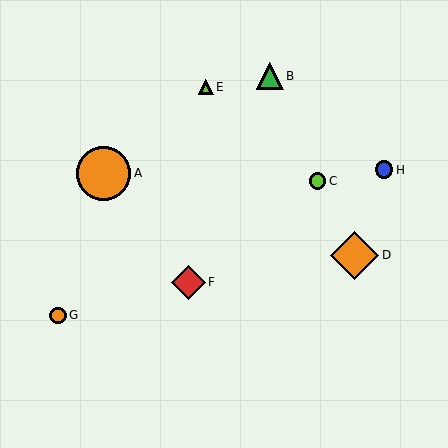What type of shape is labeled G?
Shape G is an orange circle.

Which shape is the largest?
The orange circle (labeled A) is the largest.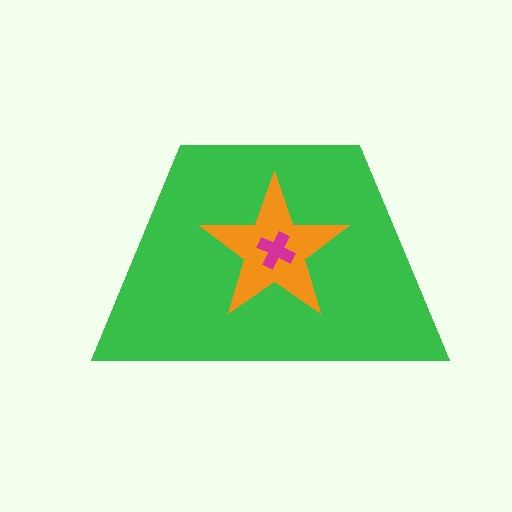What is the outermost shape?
The green trapezoid.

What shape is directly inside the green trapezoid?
The orange star.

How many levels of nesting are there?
3.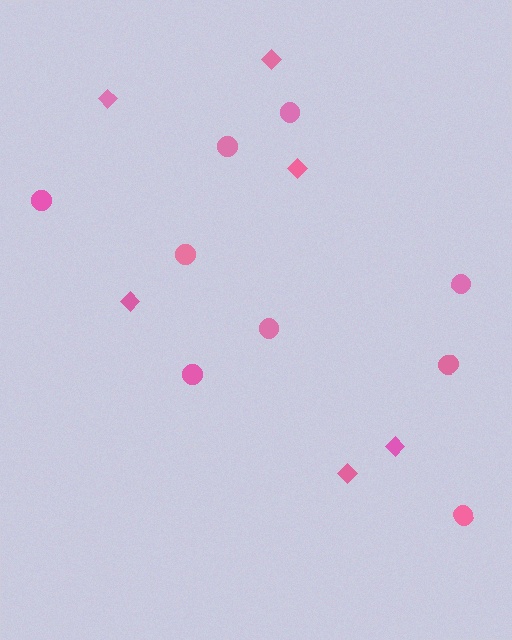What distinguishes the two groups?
There are 2 groups: one group of circles (9) and one group of diamonds (6).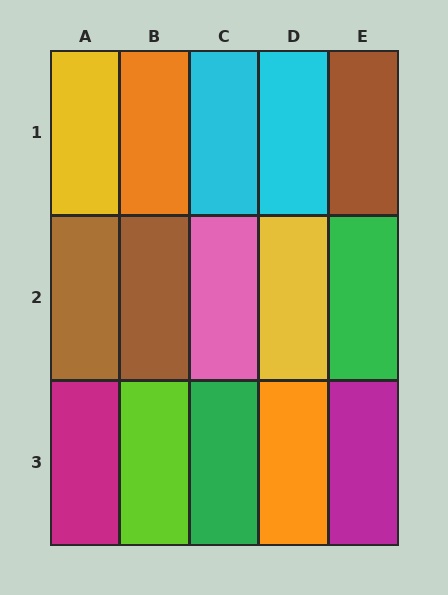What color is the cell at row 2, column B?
Brown.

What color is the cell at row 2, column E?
Green.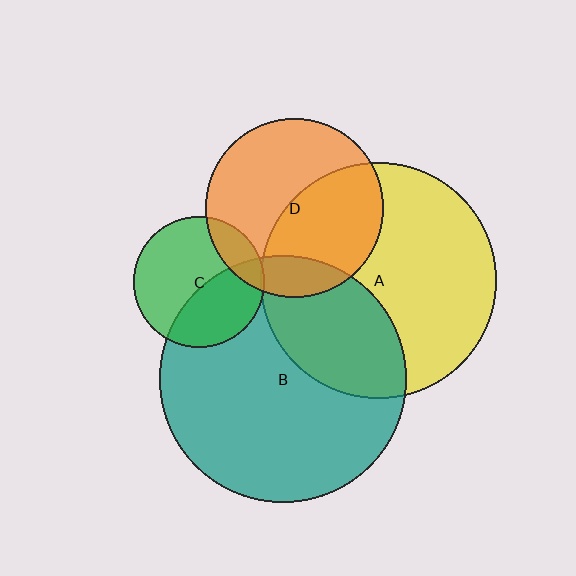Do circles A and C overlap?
Yes.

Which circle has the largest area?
Circle B (teal).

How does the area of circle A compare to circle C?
Approximately 3.2 times.